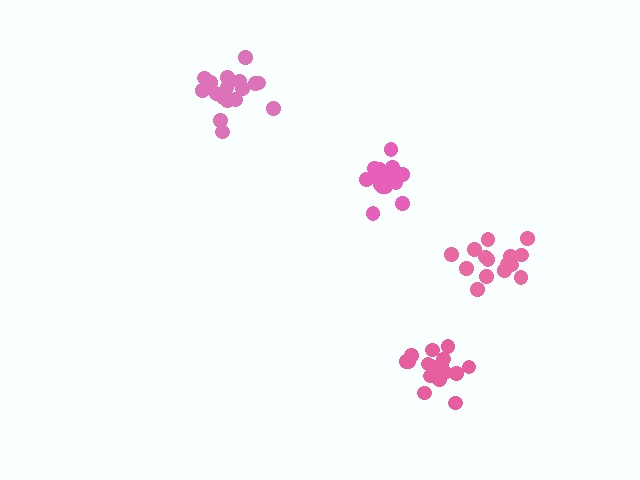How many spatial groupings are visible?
There are 4 spatial groupings.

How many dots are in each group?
Group 1: 17 dots, Group 2: 17 dots, Group 3: 15 dots, Group 4: 19 dots (68 total).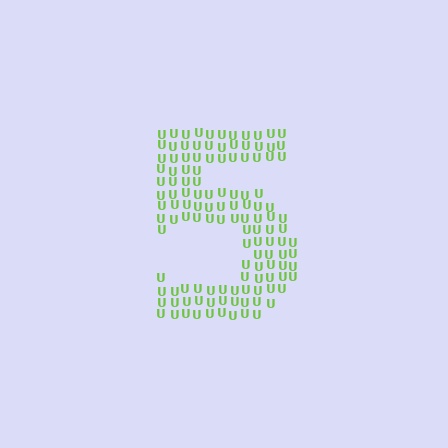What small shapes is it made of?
It is made of small letter U's.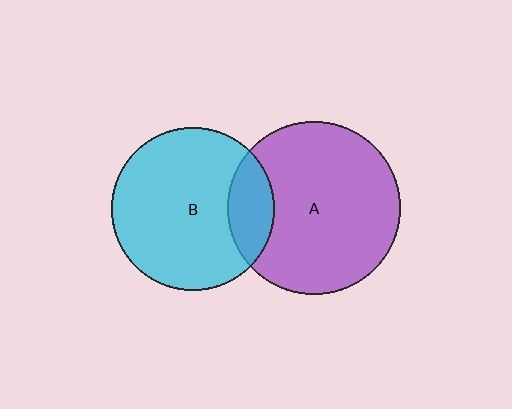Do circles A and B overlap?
Yes.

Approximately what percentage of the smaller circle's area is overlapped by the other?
Approximately 20%.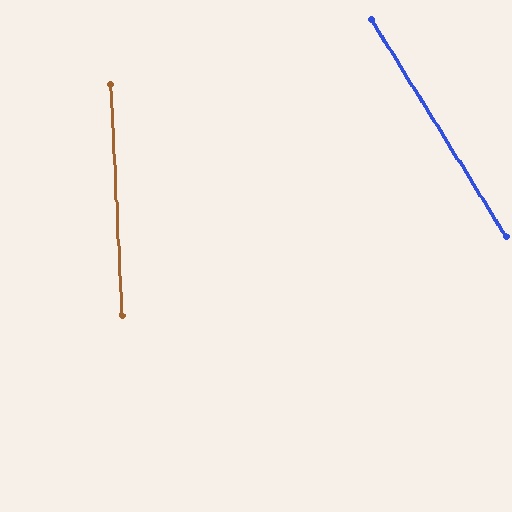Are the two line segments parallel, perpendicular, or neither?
Neither parallel nor perpendicular — they differ by about 29°.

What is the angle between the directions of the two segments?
Approximately 29 degrees.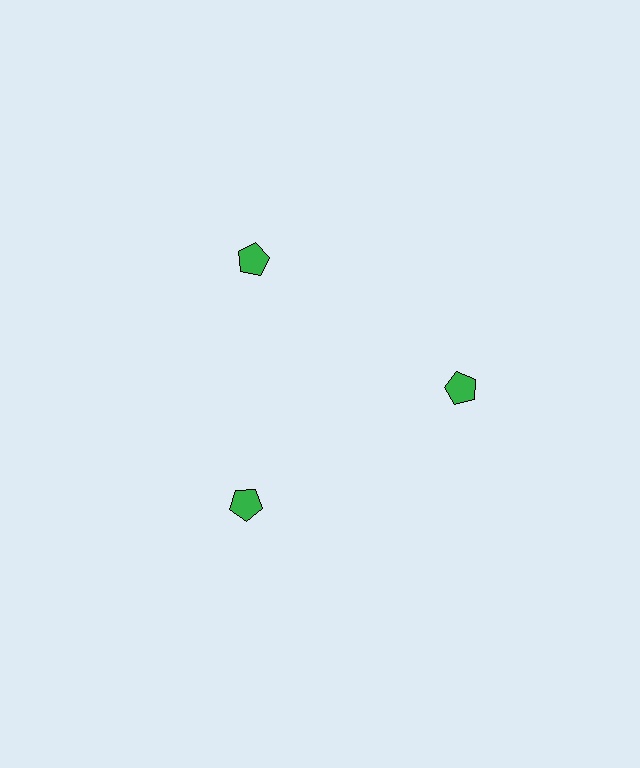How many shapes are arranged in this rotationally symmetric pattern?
There are 3 shapes, arranged in 3 groups of 1.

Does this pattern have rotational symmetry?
Yes, this pattern has 3-fold rotational symmetry. It looks the same after rotating 120 degrees around the center.